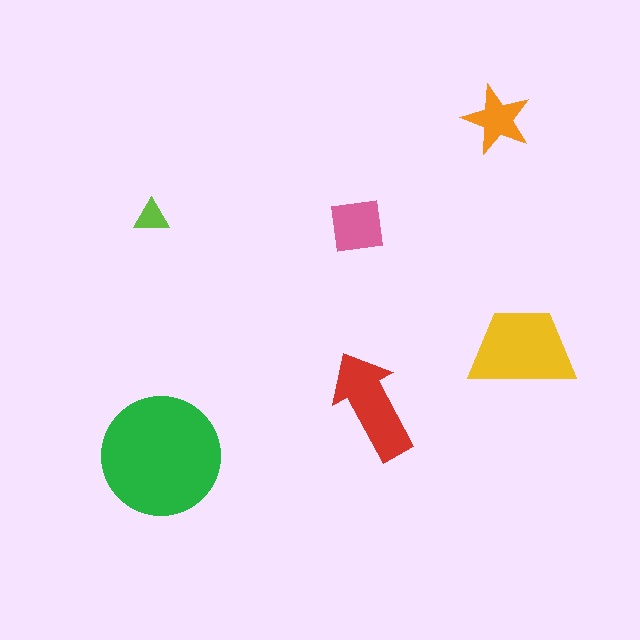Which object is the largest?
The green circle.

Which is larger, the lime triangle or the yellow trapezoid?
The yellow trapezoid.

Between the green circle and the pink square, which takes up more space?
The green circle.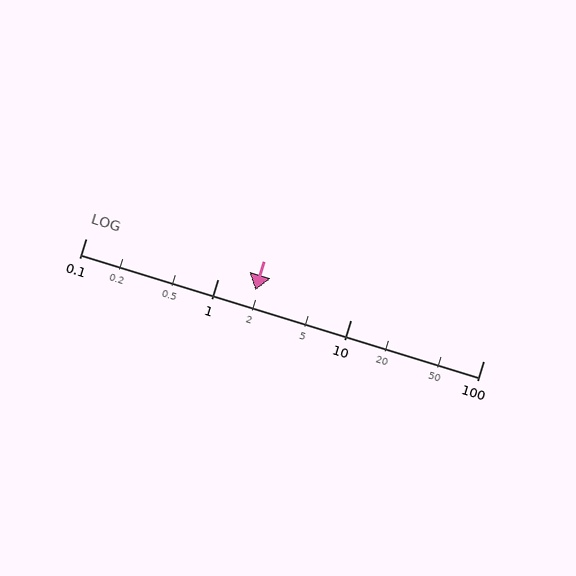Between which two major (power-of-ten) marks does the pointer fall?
The pointer is between 1 and 10.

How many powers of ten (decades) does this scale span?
The scale spans 3 decades, from 0.1 to 100.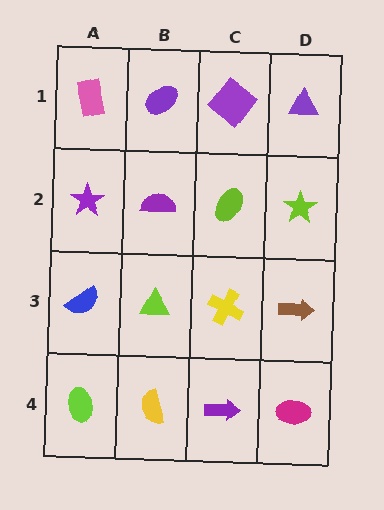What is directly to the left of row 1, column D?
A purple diamond.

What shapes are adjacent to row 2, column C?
A purple diamond (row 1, column C), a yellow cross (row 3, column C), a purple semicircle (row 2, column B), a lime star (row 2, column D).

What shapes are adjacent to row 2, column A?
A pink rectangle (row 1, column A), a blue semicircle (row 3, column A), a purple semicircle (row 2, column B).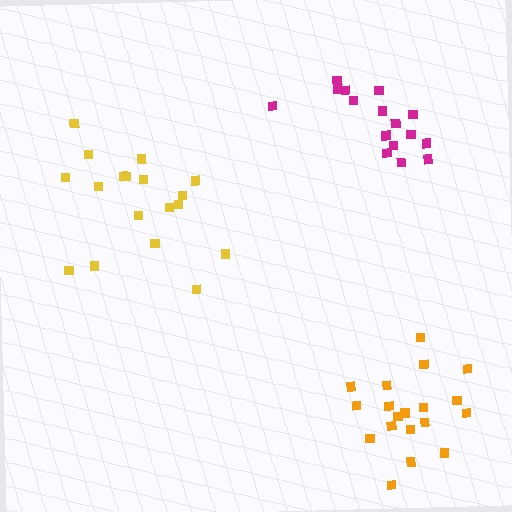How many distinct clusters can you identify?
There are 3 distinct clusters.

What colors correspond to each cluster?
The clusters are colored: magenta, yellow, orange.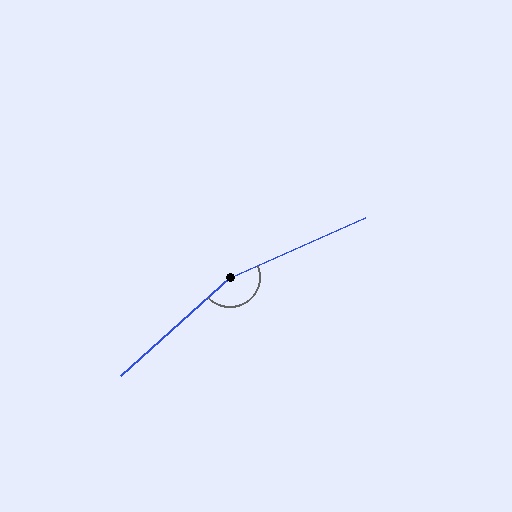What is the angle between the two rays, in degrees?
Approximately 162 degrees.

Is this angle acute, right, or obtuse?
It is obtuse.